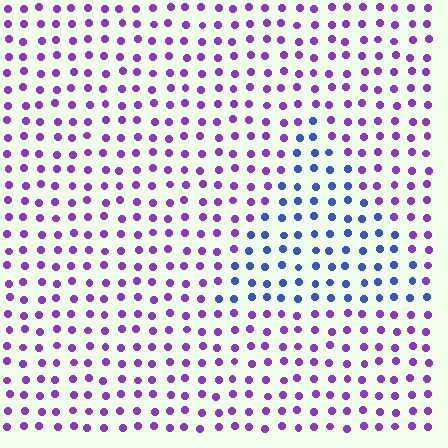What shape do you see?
I see a triangle.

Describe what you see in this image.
The image is filled with small purple elements in a uniform arrangement. A triangle-shaped region is visible where the elements are tinted to a slightly different hue, forming a subtle color boundary.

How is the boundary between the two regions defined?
The boundary is defined purely by a slight shift in hue (about 51 degrees). Spacing, size, and orientation are identical on both sides.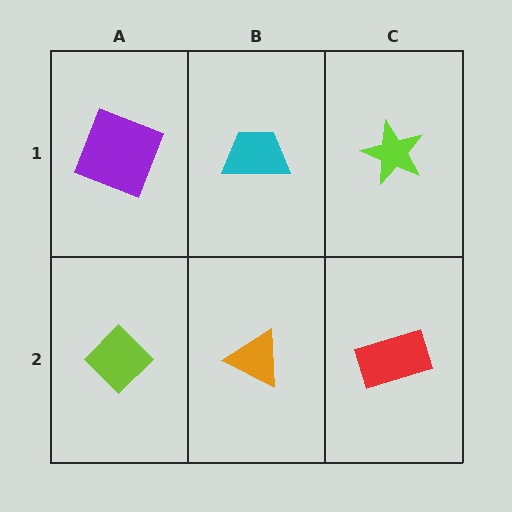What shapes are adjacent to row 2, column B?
A cyan trapezoid (row 1, column B), a lime diamond (row 2, column A), a red rectangle (row 2, column C).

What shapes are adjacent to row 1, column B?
An orange triangle (row 2, column B), a purple square (row 1, column A), a lime star (row 1, column C).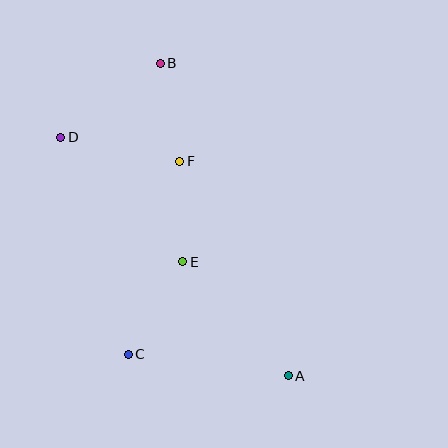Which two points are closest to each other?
Points B and F are closest to each other.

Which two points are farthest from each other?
Points A and B are farthest from each other.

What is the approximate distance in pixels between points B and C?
The distance between B and C is approximately 293 pixels.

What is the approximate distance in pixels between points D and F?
The distance between D and F is approximately 121 pixels.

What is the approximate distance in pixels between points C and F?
The distance between C and F is approximately 200 pixels.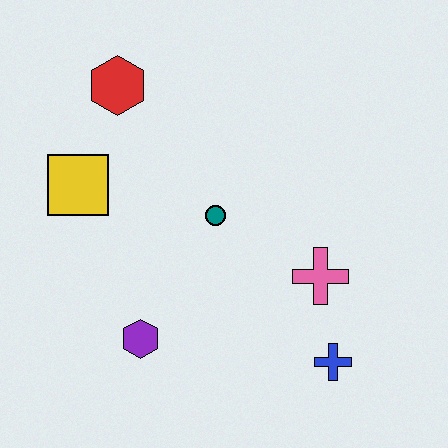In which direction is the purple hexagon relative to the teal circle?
The purple hexagon is below the teal circle.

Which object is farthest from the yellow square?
The blue cross is farthest from the yellow square.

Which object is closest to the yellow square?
The red hexagon is closest to the yellow square.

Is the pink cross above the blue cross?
Yes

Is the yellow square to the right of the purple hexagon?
No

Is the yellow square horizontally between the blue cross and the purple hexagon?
No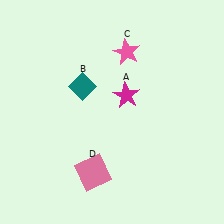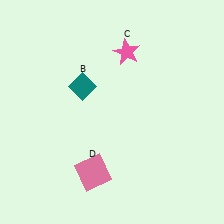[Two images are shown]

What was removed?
The magenta star (A) was removed in Image 2.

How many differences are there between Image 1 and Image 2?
There is 1 difference between the two images.